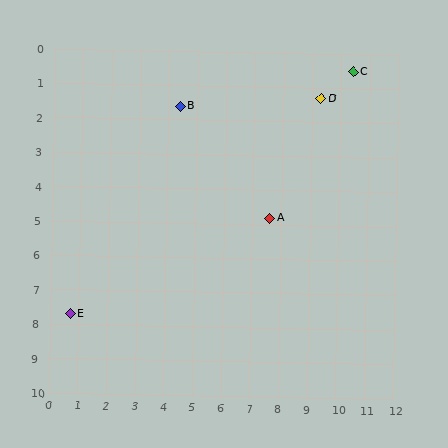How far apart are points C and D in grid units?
Points C and D are about 1.4 grid units apart.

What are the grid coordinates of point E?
Point E is at approximately (0.7, 7.7).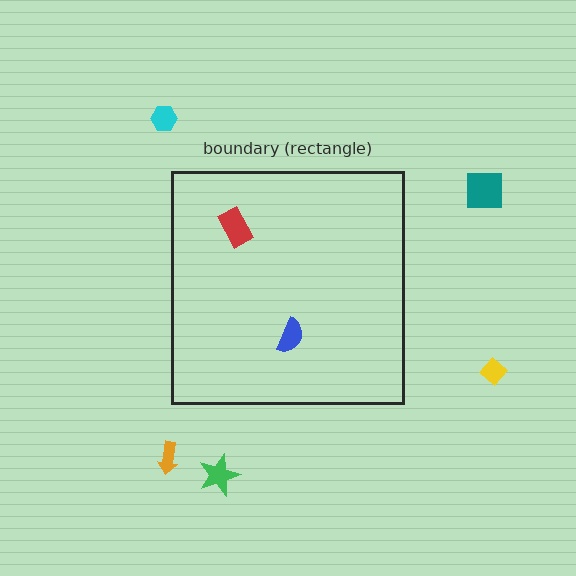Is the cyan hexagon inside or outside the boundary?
Outside.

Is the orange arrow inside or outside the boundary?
Outside.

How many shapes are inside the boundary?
2 inside, 5 outside.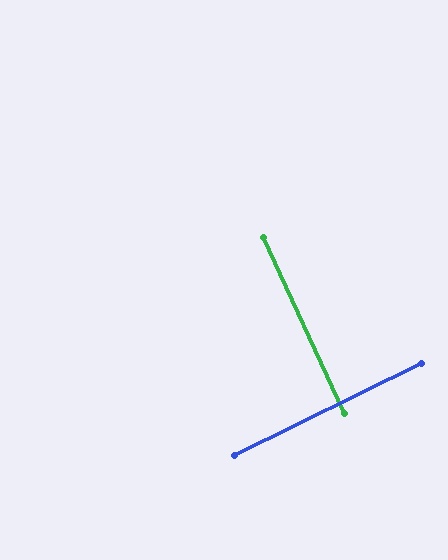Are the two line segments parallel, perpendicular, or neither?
Perpendicular — they meet at approximately 89°.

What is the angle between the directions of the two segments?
Approximately 89 degrees.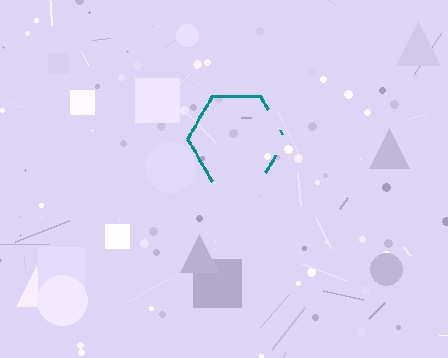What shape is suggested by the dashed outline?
The dashed outline suggests a hexagon.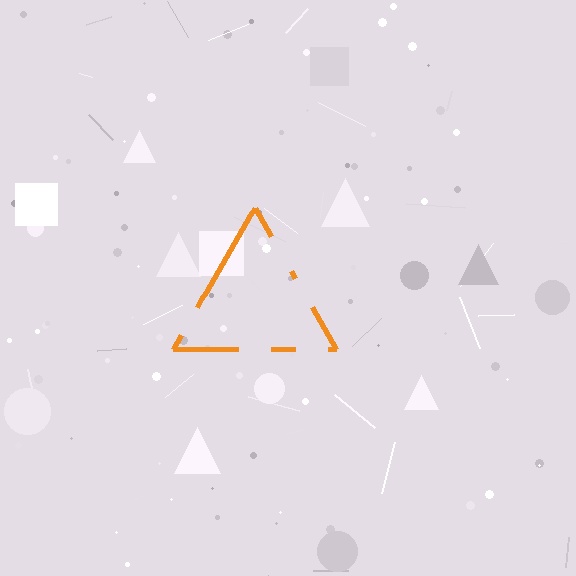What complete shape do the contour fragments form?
The contour fragments form a triangle.